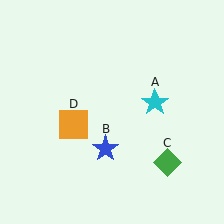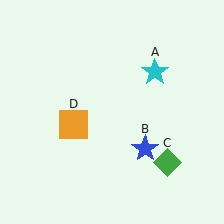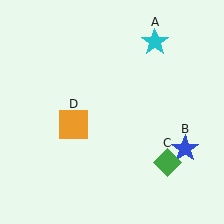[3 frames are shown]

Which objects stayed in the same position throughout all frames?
Green diamond (object C) and orange square (object D) remained stationary.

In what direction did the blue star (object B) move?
The blue star (object B) moved right.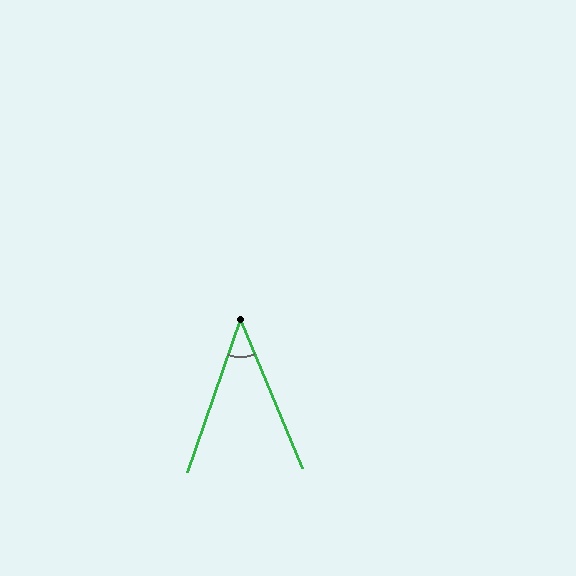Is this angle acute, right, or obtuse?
It is acute.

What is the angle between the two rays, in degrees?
Approximately 42 degrees.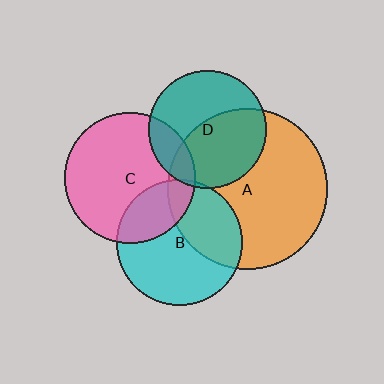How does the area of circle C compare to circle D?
Approximately 1.2 times.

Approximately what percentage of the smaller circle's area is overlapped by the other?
Approximately 10%.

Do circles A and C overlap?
Yes.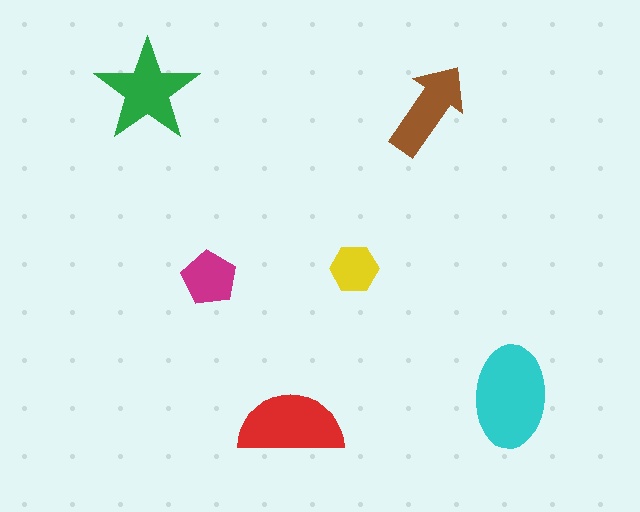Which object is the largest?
The cyan ellipse.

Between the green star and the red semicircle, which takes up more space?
The red semicircle.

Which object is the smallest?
The yellow hexagon.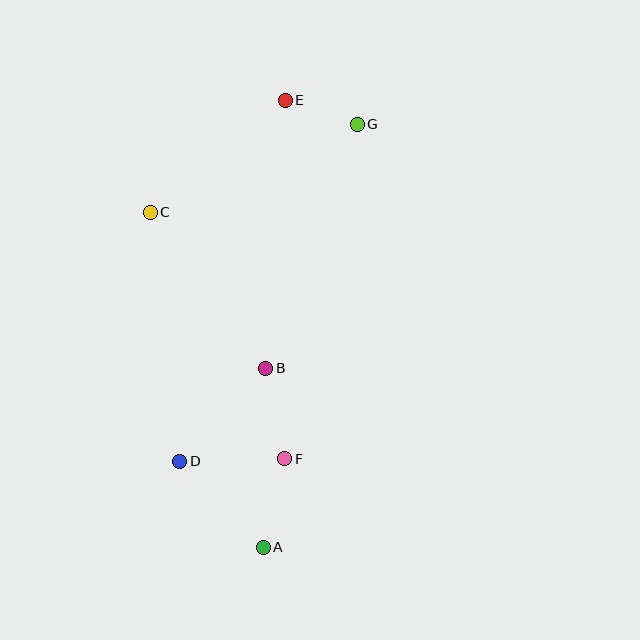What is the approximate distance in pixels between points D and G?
The distance between D and G is approximately 381 pixels.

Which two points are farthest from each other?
Points A and E are farthest from each other.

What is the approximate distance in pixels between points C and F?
The distance between C and F is approximately 281 pixels.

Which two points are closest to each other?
Points E and G are closest to each other.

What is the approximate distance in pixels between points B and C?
The distance between B and C is approximately 194 pixels.